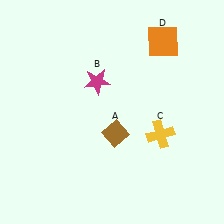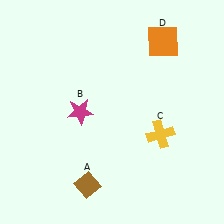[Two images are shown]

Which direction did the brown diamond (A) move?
The brown diamond (A) moved down.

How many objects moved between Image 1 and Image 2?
2 objects moved between the two images.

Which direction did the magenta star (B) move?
The magenta star (B) moved down.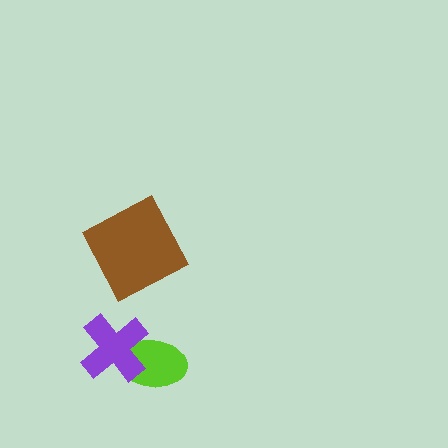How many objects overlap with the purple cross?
1 object overlaps with the purple cross.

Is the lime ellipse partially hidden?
Yes, it is partially covered by another shape.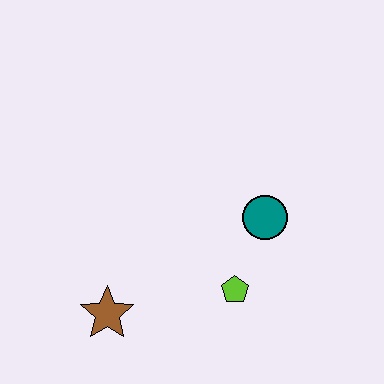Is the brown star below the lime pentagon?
Yes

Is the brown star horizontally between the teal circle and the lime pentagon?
No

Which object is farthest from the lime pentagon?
The brown star is farthest from the lime pentagon.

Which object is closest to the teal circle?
The lime pentagon is closest to the teal circle.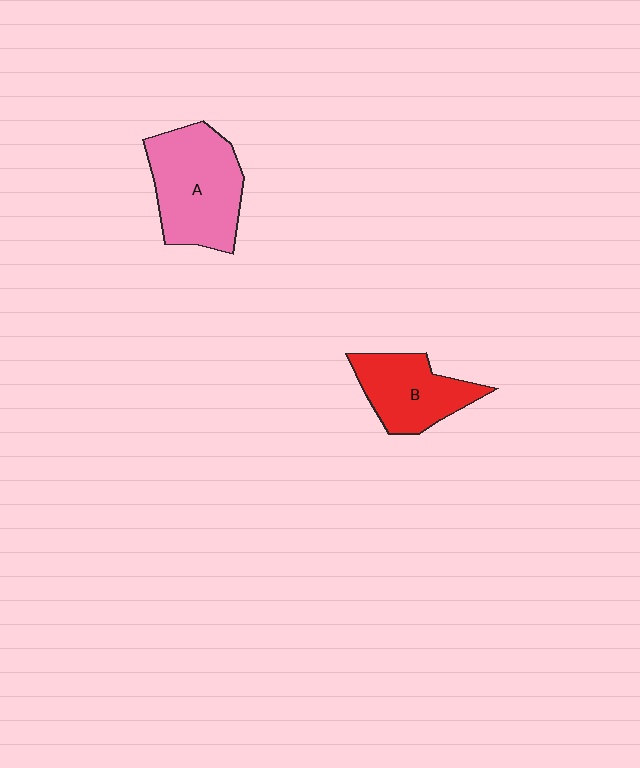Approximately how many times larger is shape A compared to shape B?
Approximately 1.4 times.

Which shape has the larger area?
Shape A (pink).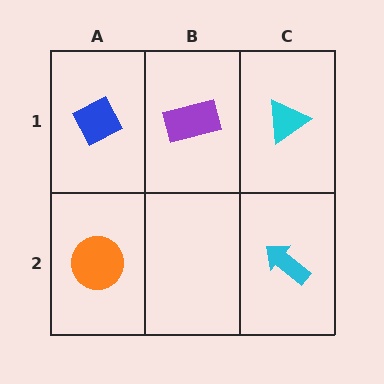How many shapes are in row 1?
3 shapes.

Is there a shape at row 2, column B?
No, that cell is empty.